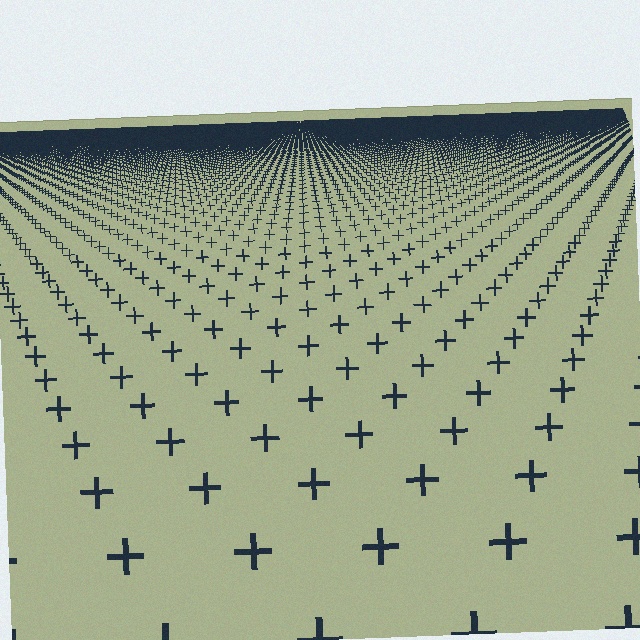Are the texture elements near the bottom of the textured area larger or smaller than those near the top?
Larger. Near the bottom, elements are closer to the viewer and appear at a bigger on-screen size.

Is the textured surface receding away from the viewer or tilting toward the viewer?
The surface is receding away from the viewer. Texture elements get smaller and denser toward the top.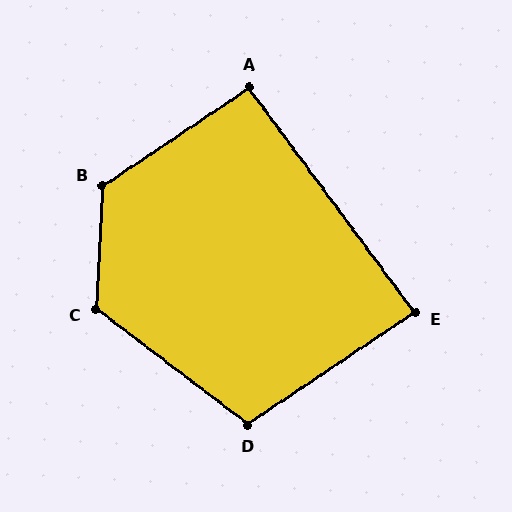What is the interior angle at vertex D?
Approximately 109 degrees (obtuse).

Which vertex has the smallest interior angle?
E, at approximately 88 degrees.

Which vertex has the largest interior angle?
B, at approximately 127 degrees.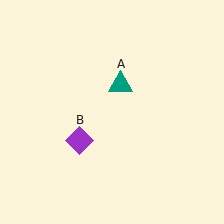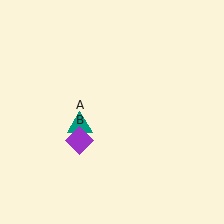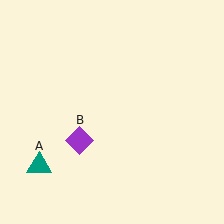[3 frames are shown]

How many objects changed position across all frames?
1 object changed position: teal triangle (object A).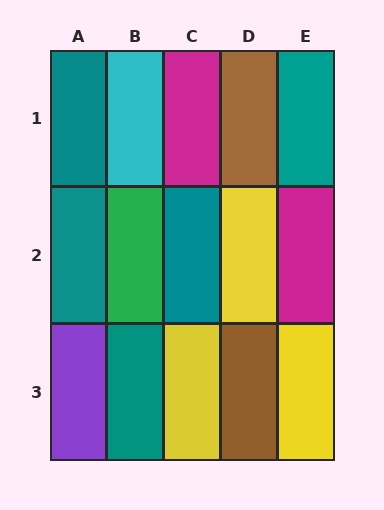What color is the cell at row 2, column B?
Green.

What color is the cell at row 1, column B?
Cyan.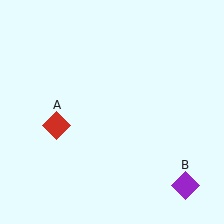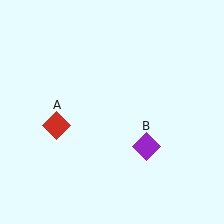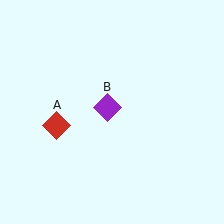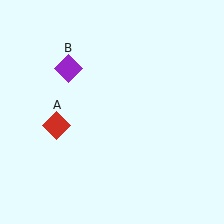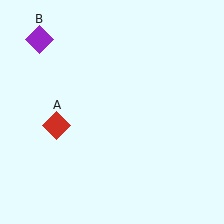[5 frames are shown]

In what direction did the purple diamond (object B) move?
The purple diamond (object B) moved up and to the left.